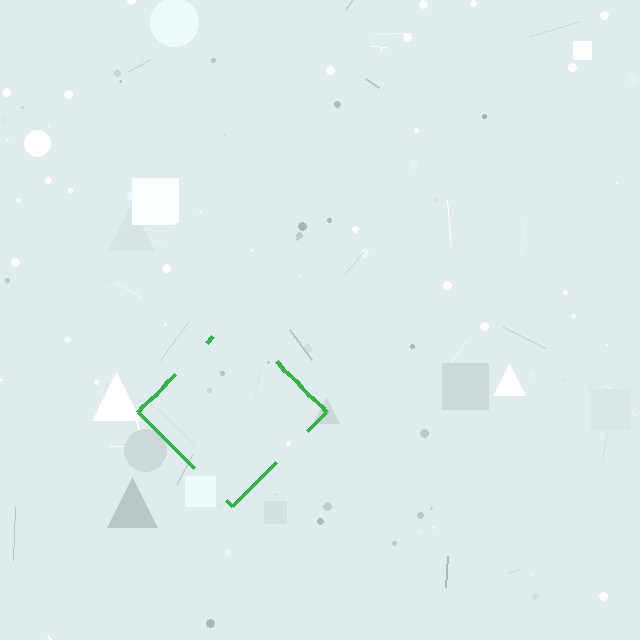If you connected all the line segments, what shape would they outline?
They would outline a diamond.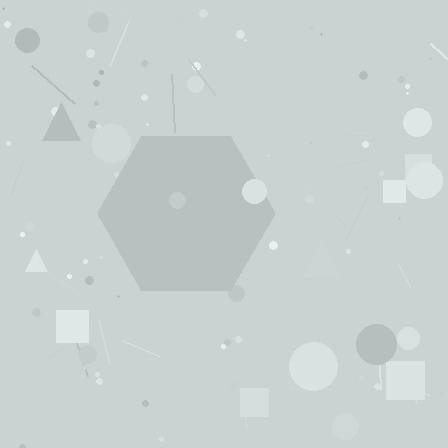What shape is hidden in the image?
A hexagon is hidden in the image.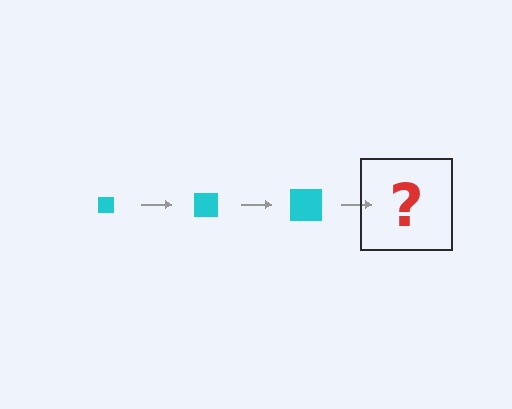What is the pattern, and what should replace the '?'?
The pattern is that the square gets progressively larger each step. The '?' should be a cyan square, larger than the previous one.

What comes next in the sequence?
The next element should be a cyan square, larger than the previous one.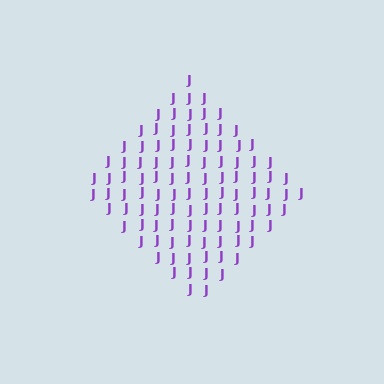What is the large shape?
The large shape is a diamond.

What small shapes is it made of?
It is made of small letter J's.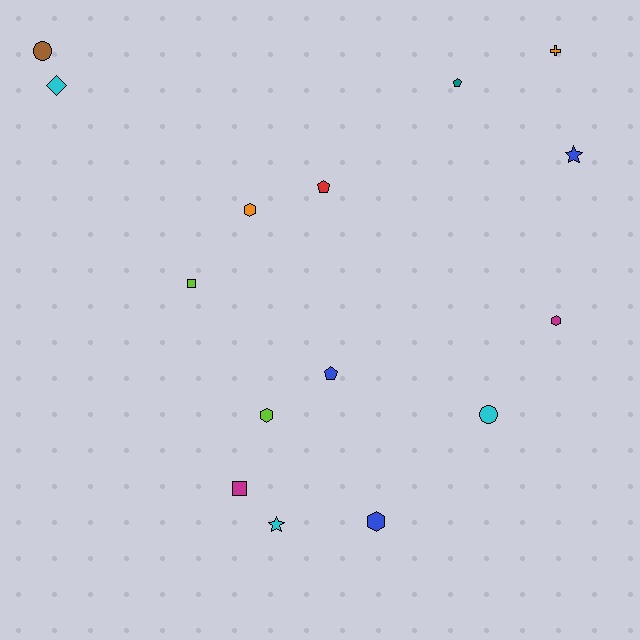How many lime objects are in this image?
There are 2 lime objects.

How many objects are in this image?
There are 15 objects.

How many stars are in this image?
There are 2 stars.